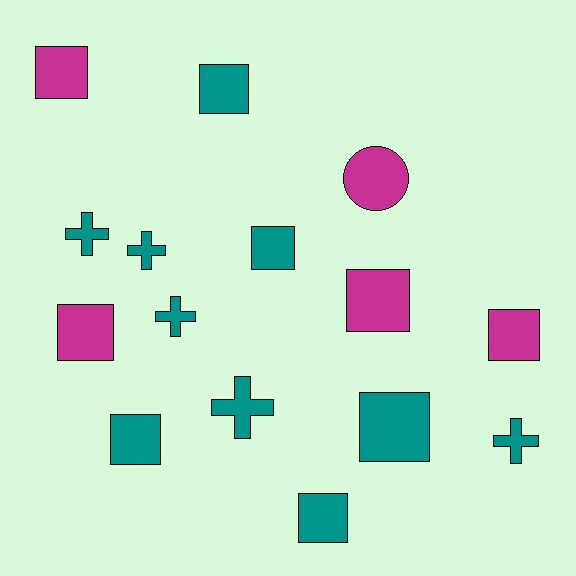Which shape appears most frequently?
Square, with 9 objects.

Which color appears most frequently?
Teal, with 10 objects.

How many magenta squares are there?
There are 4 magenta squares.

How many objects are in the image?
There are 15 objects.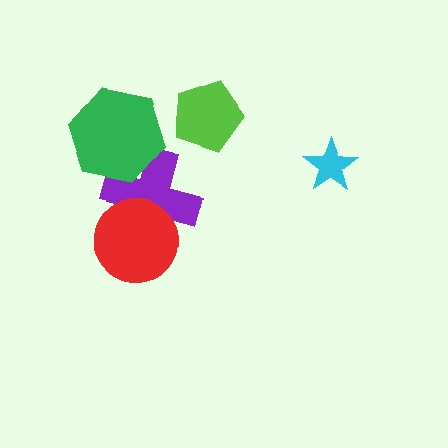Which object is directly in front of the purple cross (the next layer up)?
The green hexagon is directly in front of the purple cross.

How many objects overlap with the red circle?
1 object overlaps with the red circle.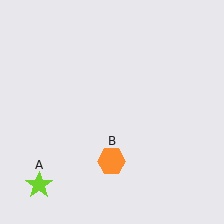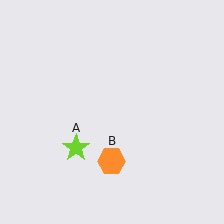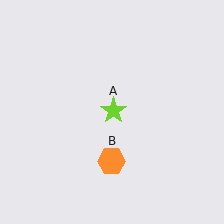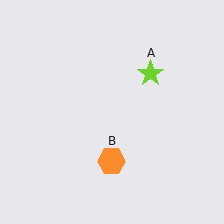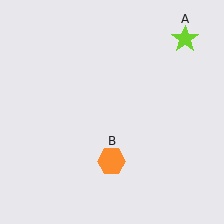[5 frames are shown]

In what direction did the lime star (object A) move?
The lime star (object A) moved up and to the right.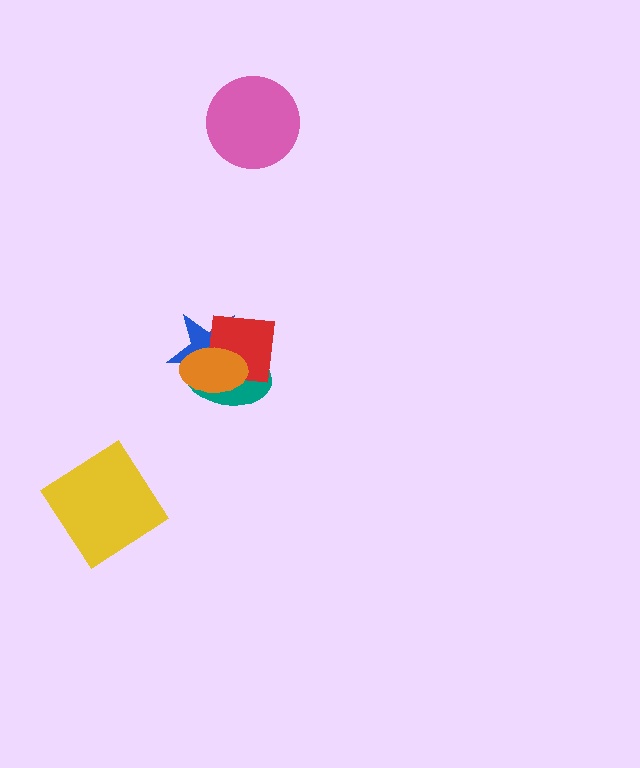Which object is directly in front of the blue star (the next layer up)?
The teal ellipse is directly in front of the blue star.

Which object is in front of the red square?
The orange ellipse is in front of the red square.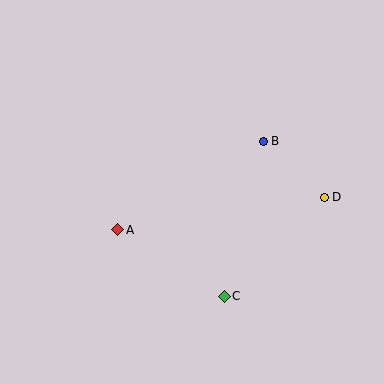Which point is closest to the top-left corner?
Point A is closest to the top-left corner.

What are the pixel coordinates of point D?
Point D is at (324, 197).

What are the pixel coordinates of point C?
Point C is at (224, 296).